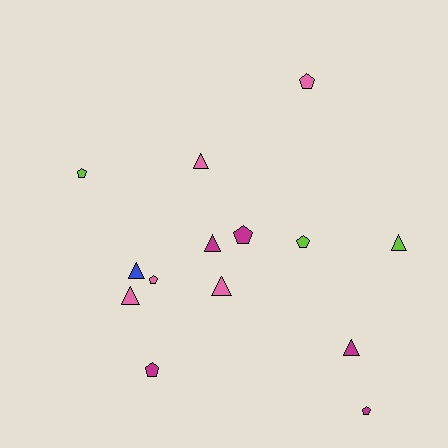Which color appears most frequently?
Magenta, with 5 objects.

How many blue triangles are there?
There is 1 blue triangle.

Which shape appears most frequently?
Triangle, with 7 objects.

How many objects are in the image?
There are 14 objects.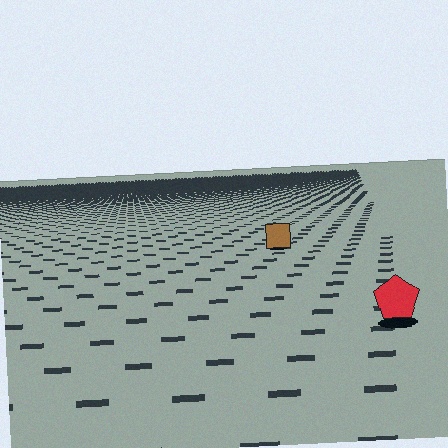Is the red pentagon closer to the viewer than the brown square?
Yes. The red pentagon is closer — you can tell from the texture gradient: the ground texture is coarser near it.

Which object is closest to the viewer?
The red pentagon is closest. The texture marks near it are larger and more spread out.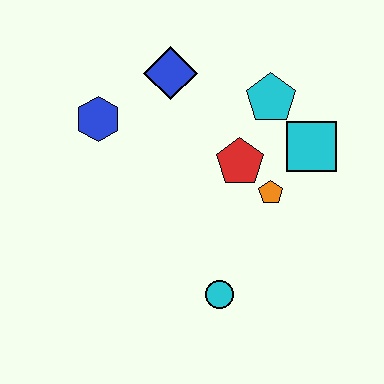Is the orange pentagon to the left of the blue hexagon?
No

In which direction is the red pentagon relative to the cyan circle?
The red pentagon is above the cyan circle.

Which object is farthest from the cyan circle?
The blue diamond is farthest from the cyan circle.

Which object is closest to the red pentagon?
The orange pentagon is closest to the red pentagon.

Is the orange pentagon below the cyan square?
Yes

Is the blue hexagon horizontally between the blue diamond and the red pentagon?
No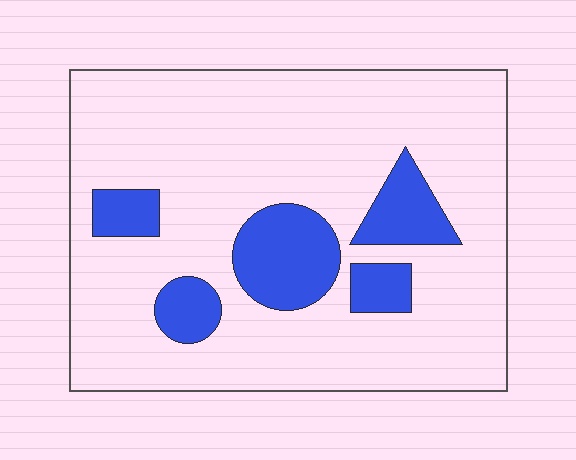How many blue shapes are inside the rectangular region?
5.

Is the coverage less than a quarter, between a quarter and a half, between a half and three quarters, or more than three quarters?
Less than a quarter.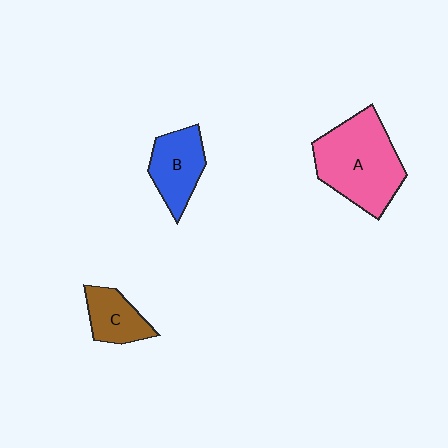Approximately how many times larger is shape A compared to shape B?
Approximately 1.8 times.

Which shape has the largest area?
Shape A (pink).